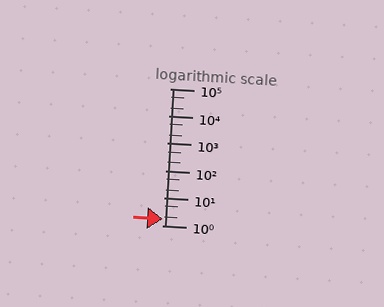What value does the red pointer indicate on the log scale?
The pointer indicates approximately 1.7.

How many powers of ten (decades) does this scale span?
The scale spans 5 decades, from 1 to 100000.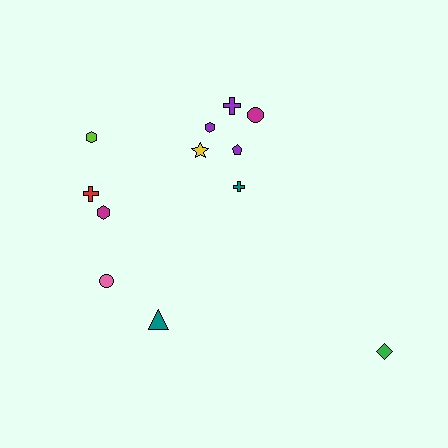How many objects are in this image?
There are 12 objects.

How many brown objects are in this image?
There are no brown objects.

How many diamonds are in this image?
There is 1 diamond.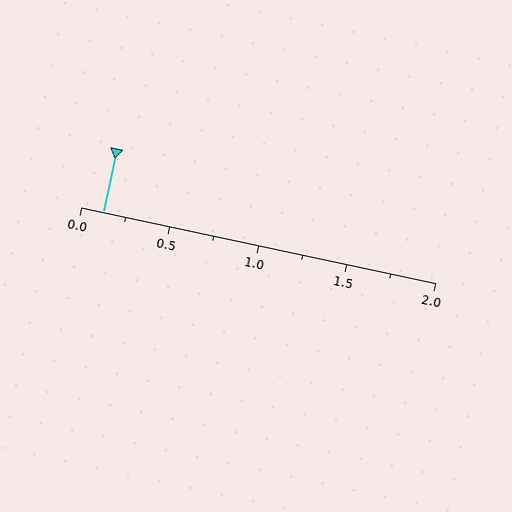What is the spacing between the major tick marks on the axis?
The major ticks are spaced 0.5 apart.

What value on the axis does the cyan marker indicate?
The marker indicates approximately 0.12.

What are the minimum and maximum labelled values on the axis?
The axis runs from 0.0 to 2.0.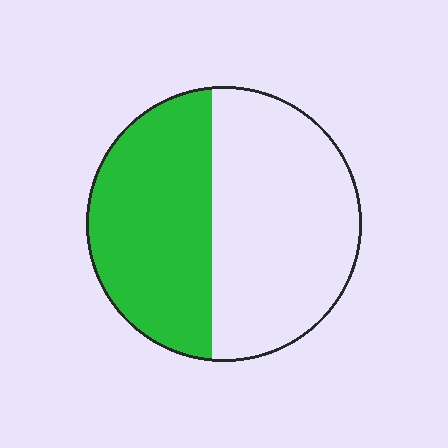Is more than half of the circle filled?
No.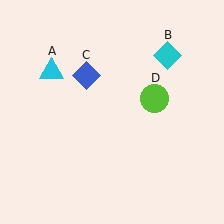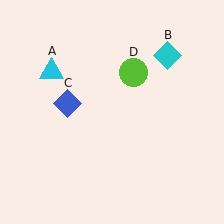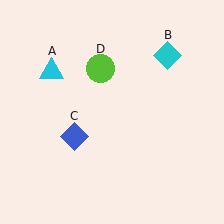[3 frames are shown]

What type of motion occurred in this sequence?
The blue diamond (object C), lime circle (object D) rotated counterclockwise around the center of the scene.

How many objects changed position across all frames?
2 objects changed position: blue diamond (object C), lime circle (object D).